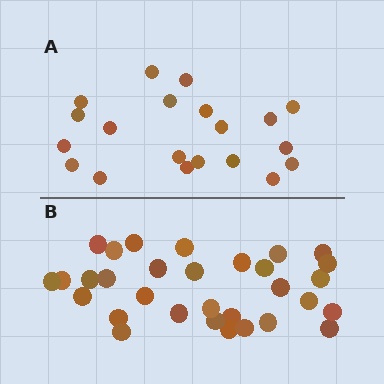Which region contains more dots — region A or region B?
Region B (the bottom region) has more dots.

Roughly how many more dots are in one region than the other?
Region B has roughly 12 or so more dots than region A.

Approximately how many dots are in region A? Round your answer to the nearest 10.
About 20 dots.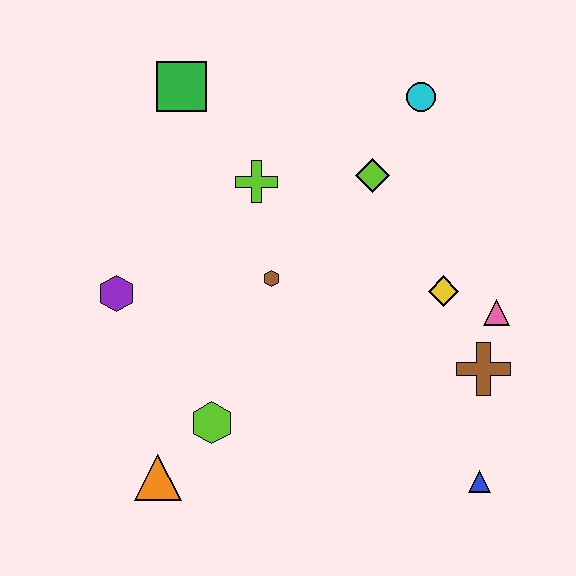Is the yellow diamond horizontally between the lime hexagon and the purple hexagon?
No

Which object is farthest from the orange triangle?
The cyan circle is farthest from the orange triangle.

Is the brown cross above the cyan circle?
No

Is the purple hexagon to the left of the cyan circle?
Yes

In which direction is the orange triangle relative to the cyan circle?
The orange triangle is below the cyan circle.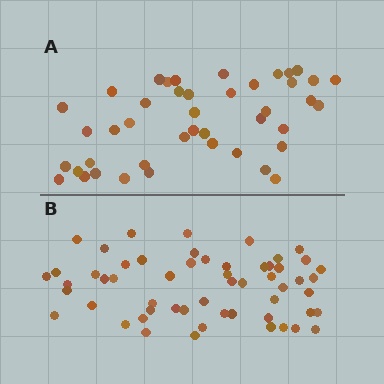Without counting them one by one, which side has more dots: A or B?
Region B (the bottom region) has more dots.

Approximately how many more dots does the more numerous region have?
Region B has approximately 15 more dots than region A.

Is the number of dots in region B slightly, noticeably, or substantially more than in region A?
Region B has noticeably more, but not dramatically so. The ratio is roughly 1.3 to 1.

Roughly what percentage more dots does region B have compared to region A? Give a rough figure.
About 30% more.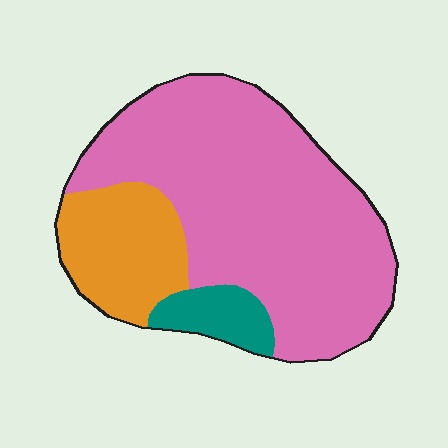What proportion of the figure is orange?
Orange covers 20% of the figure.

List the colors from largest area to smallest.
From largest to smallest: pink, orange, teal.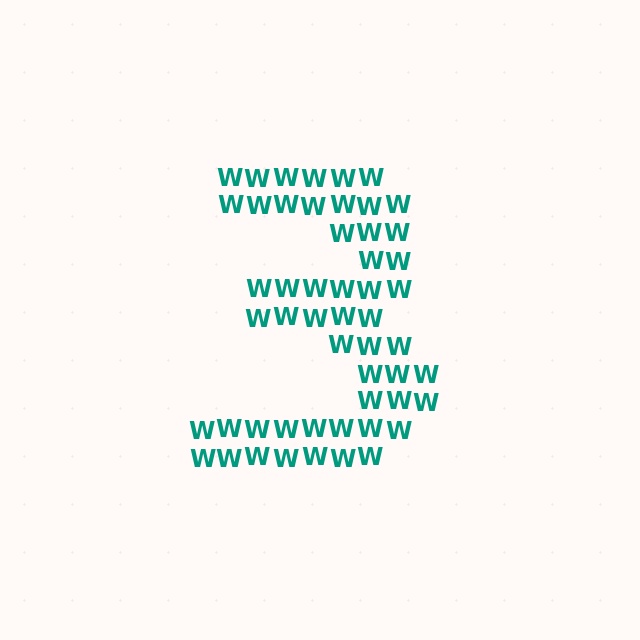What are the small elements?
The small elements are letter W's.